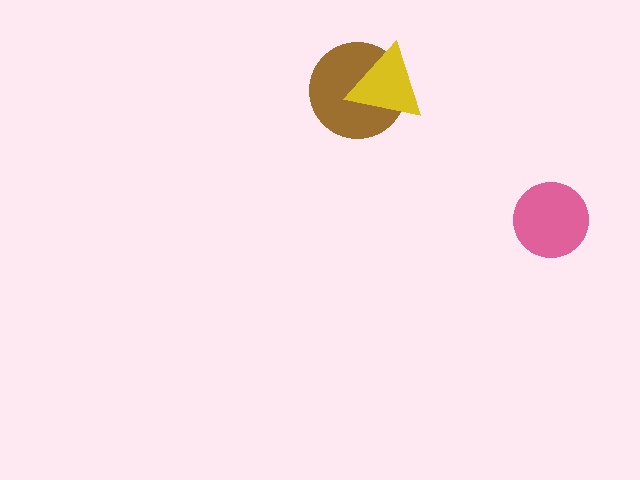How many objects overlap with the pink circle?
0 objects overlap with the pink circle.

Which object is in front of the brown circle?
The yellow triangle is in front of the brown circle.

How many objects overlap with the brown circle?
1 object overlaps with the brown circle.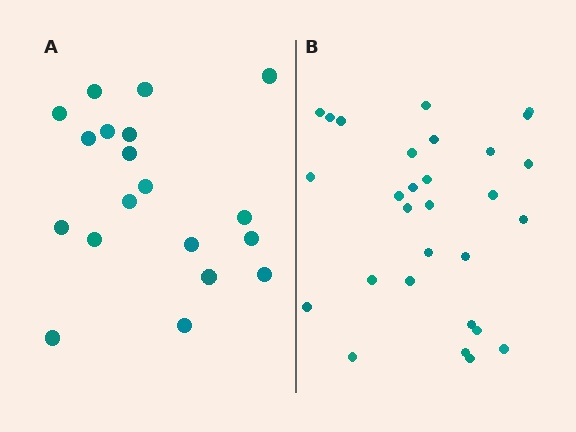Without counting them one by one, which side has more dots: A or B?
Region B (the right region) has more dots.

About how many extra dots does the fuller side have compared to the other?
Region B has roughly 10 or so more dots than region A.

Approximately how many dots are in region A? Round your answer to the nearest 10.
About 20 dots. (The exact count is 19, which rounds to 20.)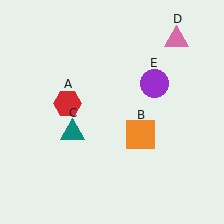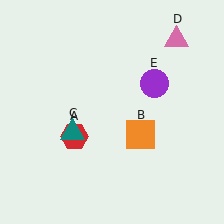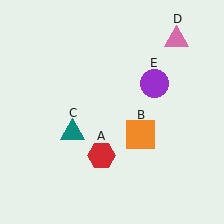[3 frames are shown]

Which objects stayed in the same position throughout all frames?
Orange square (object B) and teal triangle (object C) and pink triangle (object D) and purple circle (object E) remained stationary.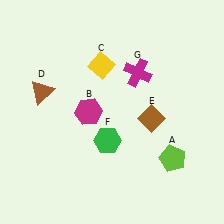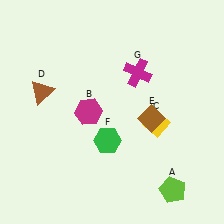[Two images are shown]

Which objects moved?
The objects that moved are: the lime pentagon (A), the yellow diamond (C).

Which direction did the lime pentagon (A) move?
The lime pentagon (A) moved down.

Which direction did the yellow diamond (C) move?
The yellow diamond (C) moved down.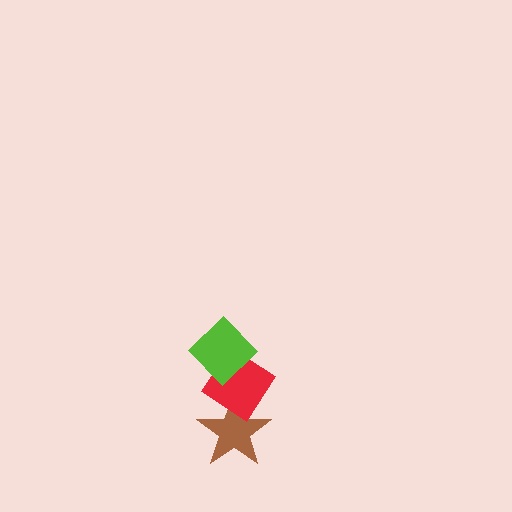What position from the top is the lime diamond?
The lime diamond is 1st from the top.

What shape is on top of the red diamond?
The lime diamond is on top of the red diamond.